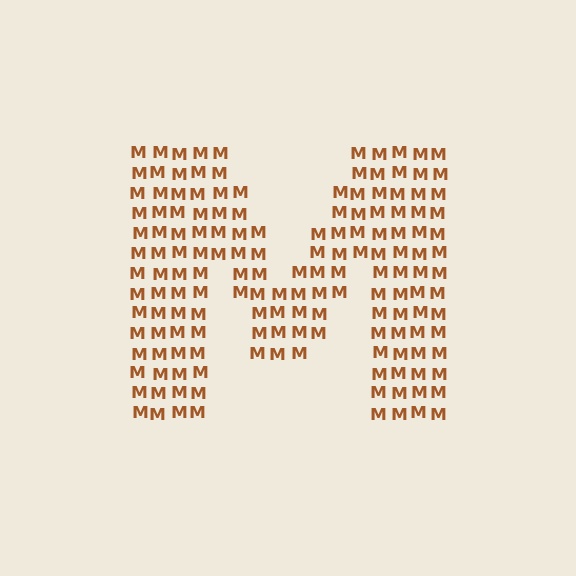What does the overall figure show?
The overall figure shows the letter M.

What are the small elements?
The small elements are letter M's.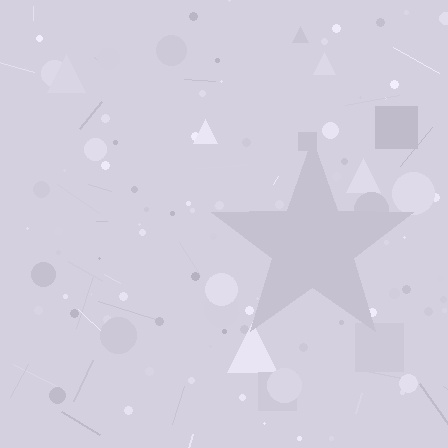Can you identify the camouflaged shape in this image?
The camouflaged shape is a star.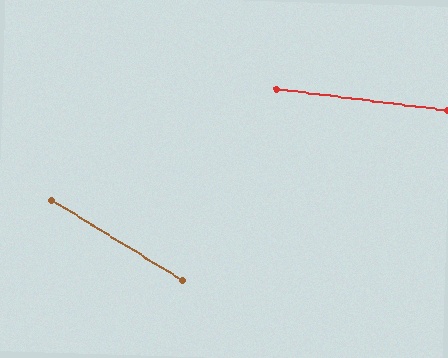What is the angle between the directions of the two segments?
Approximately 25 degrees.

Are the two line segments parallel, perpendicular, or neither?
Neither parallel nor perpendicular — they differ by about 25°.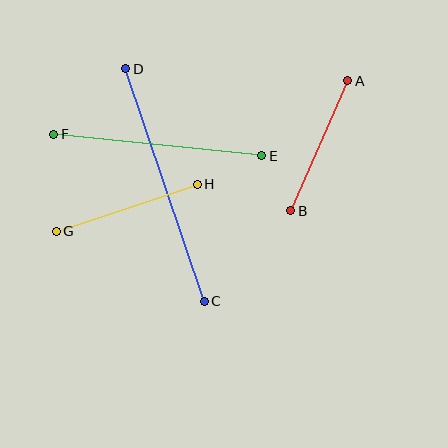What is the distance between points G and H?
The distance is approximately 149 pixels.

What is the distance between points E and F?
The distance is approximately 209 pixels.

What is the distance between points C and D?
The distance is approximately 245 pixels.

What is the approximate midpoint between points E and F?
The midpoint is at approximately (158, 145) pixels.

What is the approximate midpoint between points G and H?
The midpoint is at approximately (127, 208) pixels.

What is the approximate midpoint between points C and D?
The midpoint is at approximately (165, 185) pixels.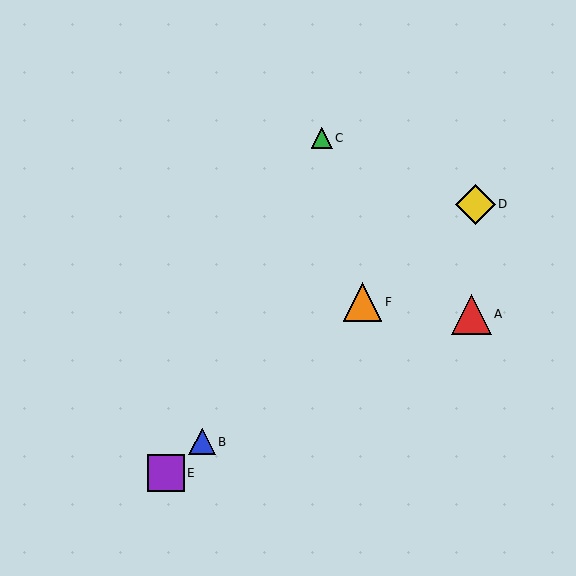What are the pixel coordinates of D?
Object D is at (475, 204).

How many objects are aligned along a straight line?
4 objects (B, D, E, F) are aligned along a straight line.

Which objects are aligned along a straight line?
Objects B, D, E, F are aligned along a straight line.